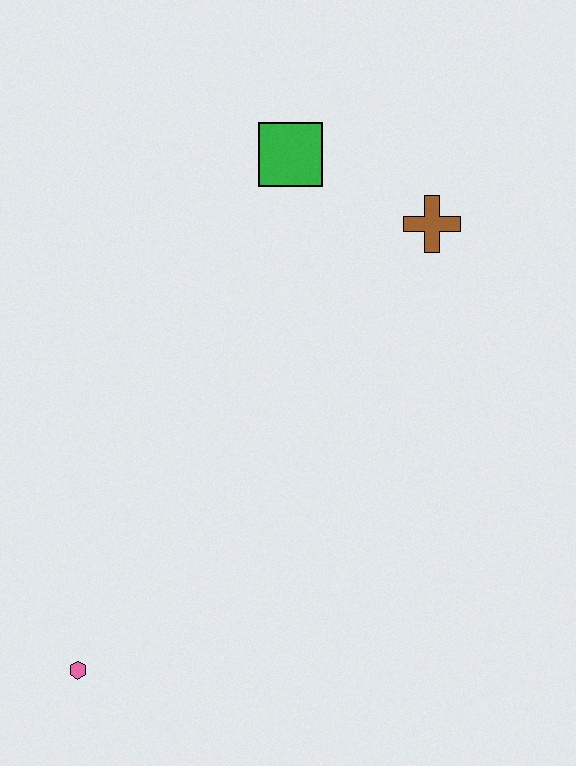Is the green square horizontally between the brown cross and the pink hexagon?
Yes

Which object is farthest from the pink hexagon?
The brown cross is farthest from the pink hexagon.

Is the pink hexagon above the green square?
No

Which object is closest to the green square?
The brown cross is closest to the green square.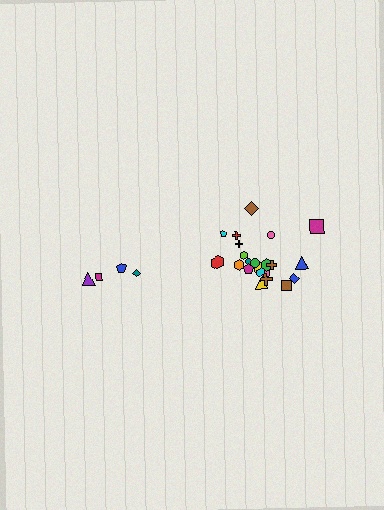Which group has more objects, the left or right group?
The right group.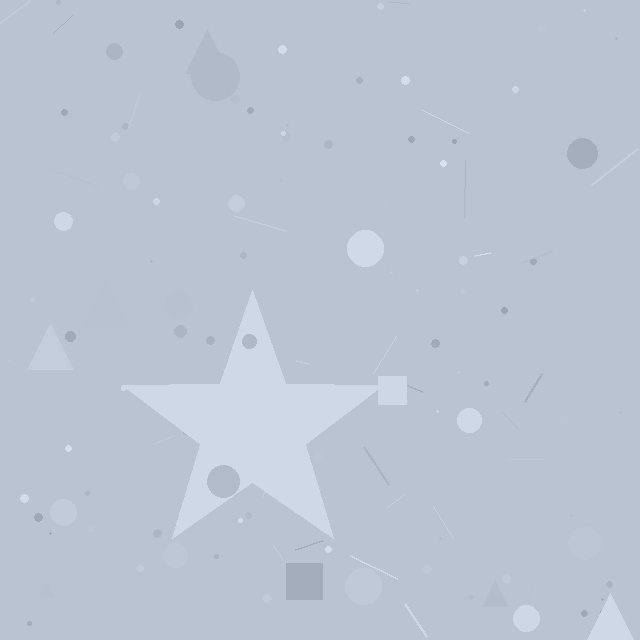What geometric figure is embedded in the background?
A star is embedded in the background.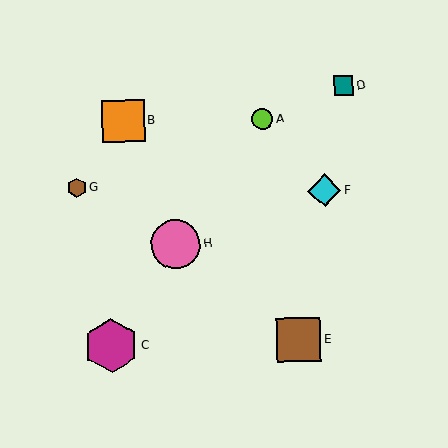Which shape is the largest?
The magenta hexagon (labeled C) is the largest.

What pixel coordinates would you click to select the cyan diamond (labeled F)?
Click at (324, 191) to select the cyan diamond F.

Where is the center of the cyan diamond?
The center of the cyan diamond is at (324, 191).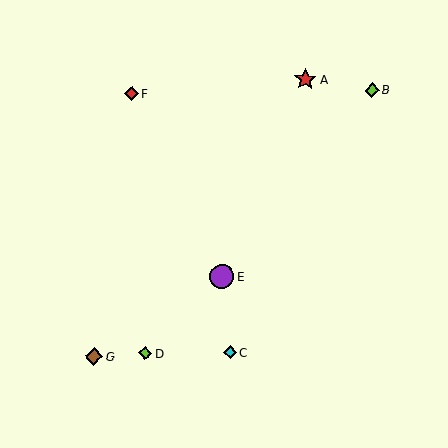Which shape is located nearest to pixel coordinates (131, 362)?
The lime diamond (labeled D) at (145, 353) is nearest to that location.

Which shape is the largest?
The purple circle (labeled E) is the largest.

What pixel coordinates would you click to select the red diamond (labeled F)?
Click at (132, 94) to select the red diamond F.